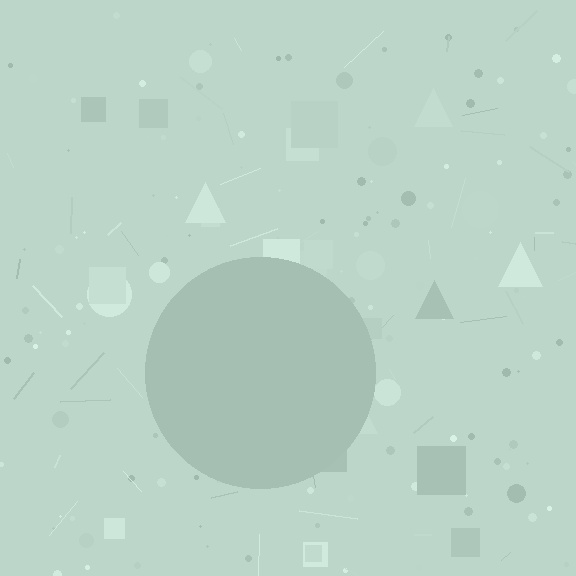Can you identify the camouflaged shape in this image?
The camouflaged shape is a circle.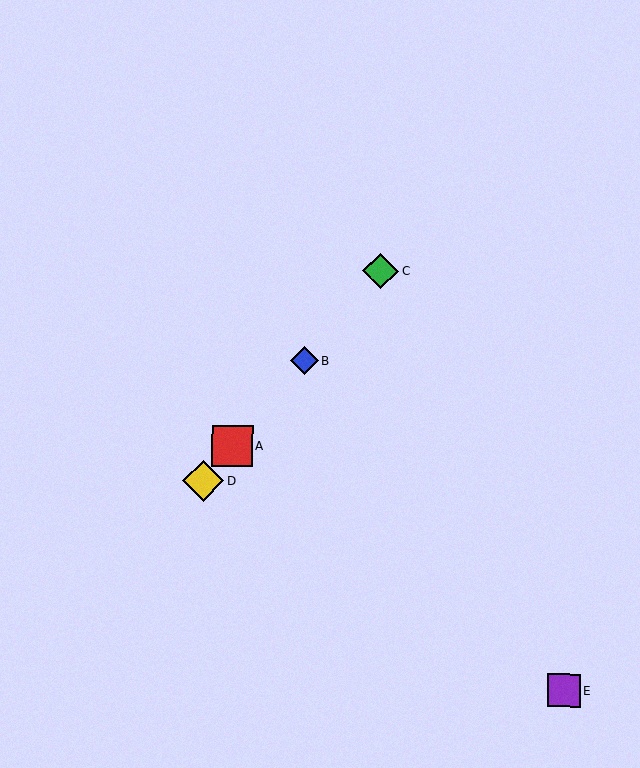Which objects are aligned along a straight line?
Objects A, B, C, D are aligned along a straight line.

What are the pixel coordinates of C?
Object C is at (381, 271).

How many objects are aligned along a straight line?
4 objects (A, B, C, D) are aligned along a straight line.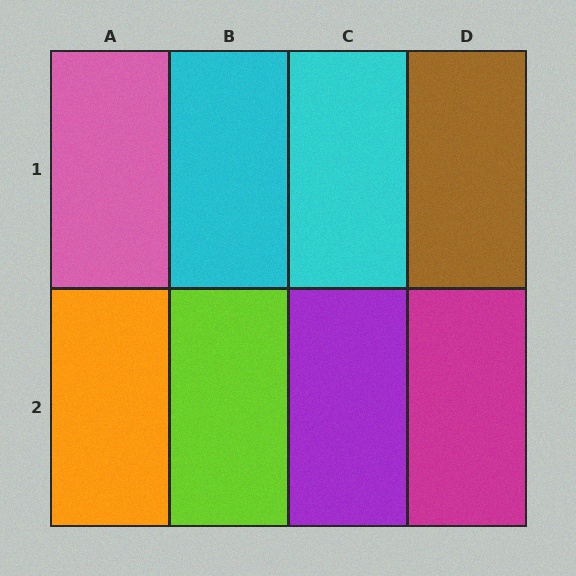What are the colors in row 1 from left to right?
Pink, cyan, cyan, brown.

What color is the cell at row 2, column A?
Orange.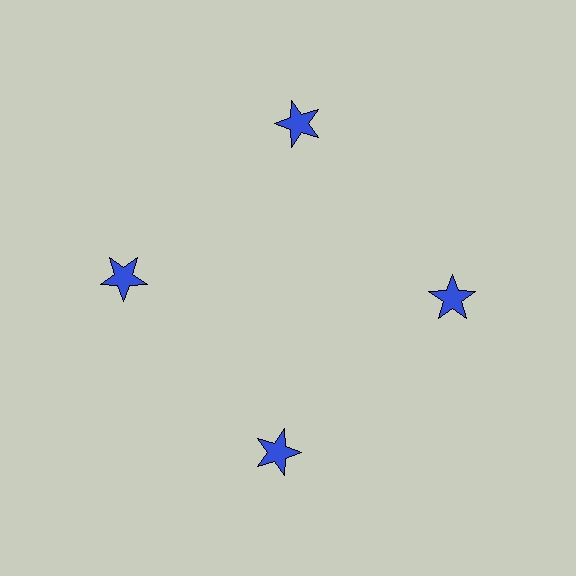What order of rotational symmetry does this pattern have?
This pattern has 4-fold rotational symmetry.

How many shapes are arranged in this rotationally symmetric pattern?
There are 4 shapes, arranged in 4 groups of 1.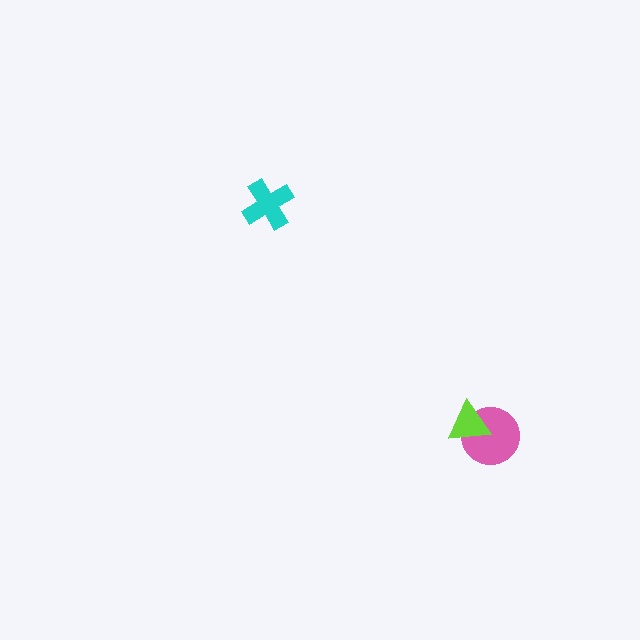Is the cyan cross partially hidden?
No, no other shape covers it.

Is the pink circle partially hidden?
Yes, it is partially covered by another shape.